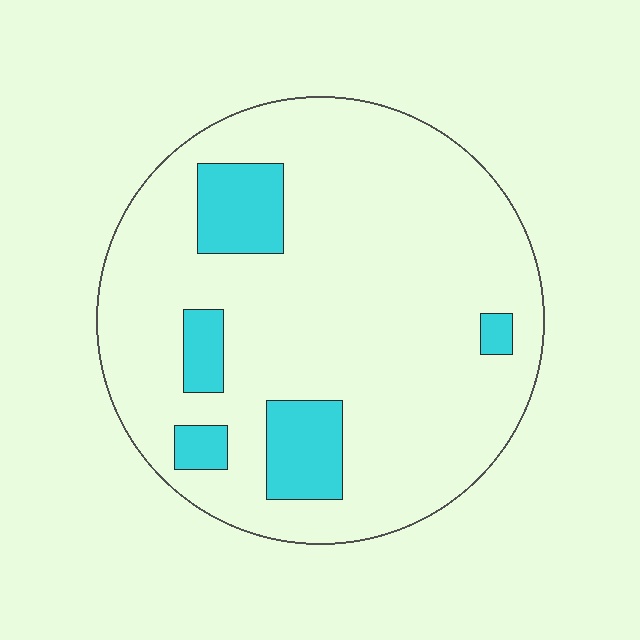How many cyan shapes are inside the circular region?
5.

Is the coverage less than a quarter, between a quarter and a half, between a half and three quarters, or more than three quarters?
Less than a quarter.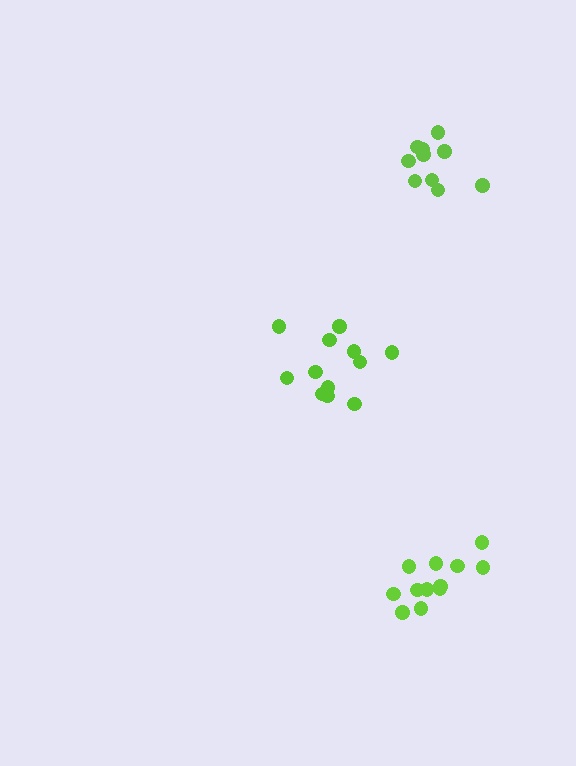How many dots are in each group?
Group 1: 12 dots, Group 2: 12 dots, Group 3: 10 dots (34 total).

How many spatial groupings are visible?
There are 3 spatial groupings.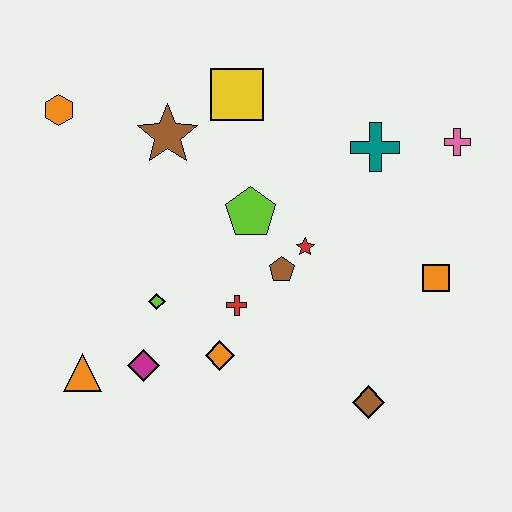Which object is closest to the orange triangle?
The magenta diamond is closest to the orange triangle.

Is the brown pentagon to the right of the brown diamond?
No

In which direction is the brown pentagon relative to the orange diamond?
The brown pentagon is above the orange diamond.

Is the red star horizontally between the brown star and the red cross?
No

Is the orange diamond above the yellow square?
No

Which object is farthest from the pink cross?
The orange triangle is farthest from the pink cross.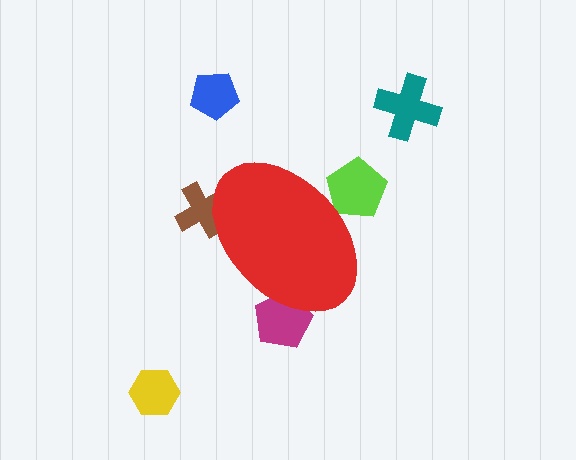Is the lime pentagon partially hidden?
Yes, the lime pentagon is partially hidden behind the red ellipse.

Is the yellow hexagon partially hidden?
No, the yellow hexagon is fully visible.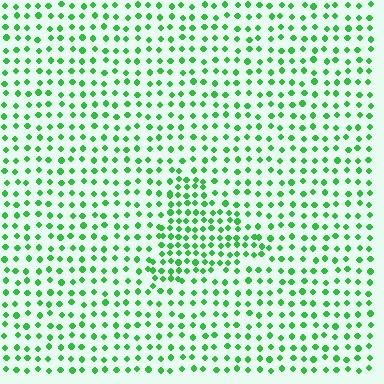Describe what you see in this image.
The image contains small green elements arranged at two different densities. A triangle-shaped region is visible where the elements are more densely packed than the surrounding area.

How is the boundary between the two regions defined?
The boundary is defined by a change in element density (approximately 1.8x ratio). All elements are the same color, size, and shape.